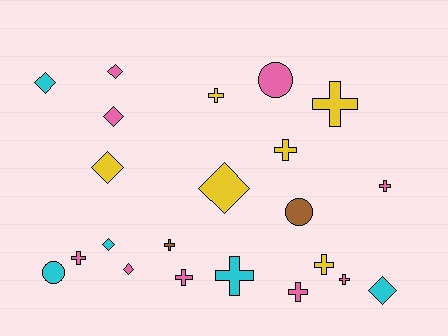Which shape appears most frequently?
Cross, with 11 objects.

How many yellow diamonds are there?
There are 2 yellow diamonds.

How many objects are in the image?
There are 22 objects.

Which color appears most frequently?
Pink, with 9 objects.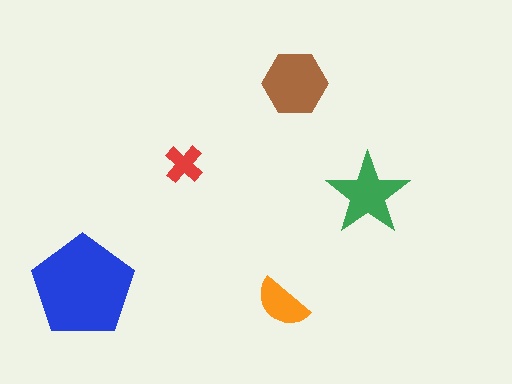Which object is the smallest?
The red cross.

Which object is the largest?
The blue pentagon.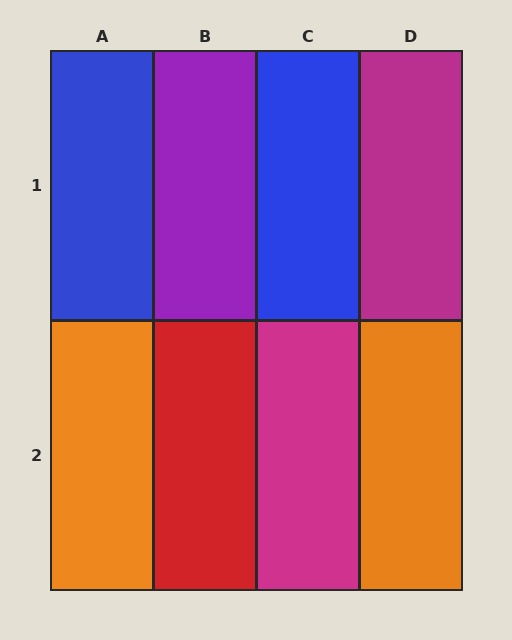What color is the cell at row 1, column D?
Magenta.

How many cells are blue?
2 cells are blue.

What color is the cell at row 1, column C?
Blue.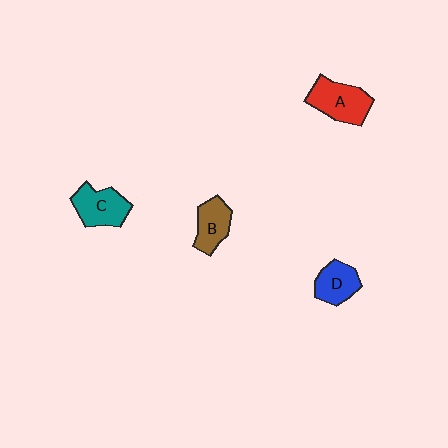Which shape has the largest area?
Shape A (red).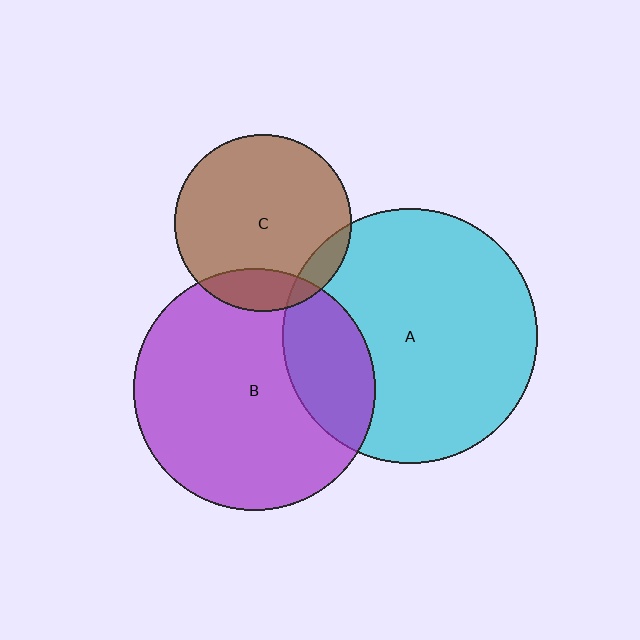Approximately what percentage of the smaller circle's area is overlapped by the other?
Approximately 25%.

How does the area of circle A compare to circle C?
Approximately 2.1 times.